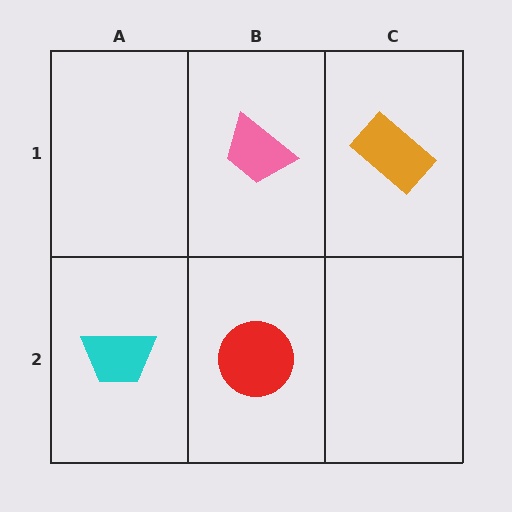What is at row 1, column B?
A pink trapezoid.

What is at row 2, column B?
A red circle.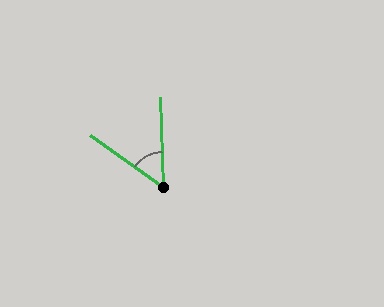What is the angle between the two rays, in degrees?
Approximately 52 degrees.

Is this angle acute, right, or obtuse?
It is acute.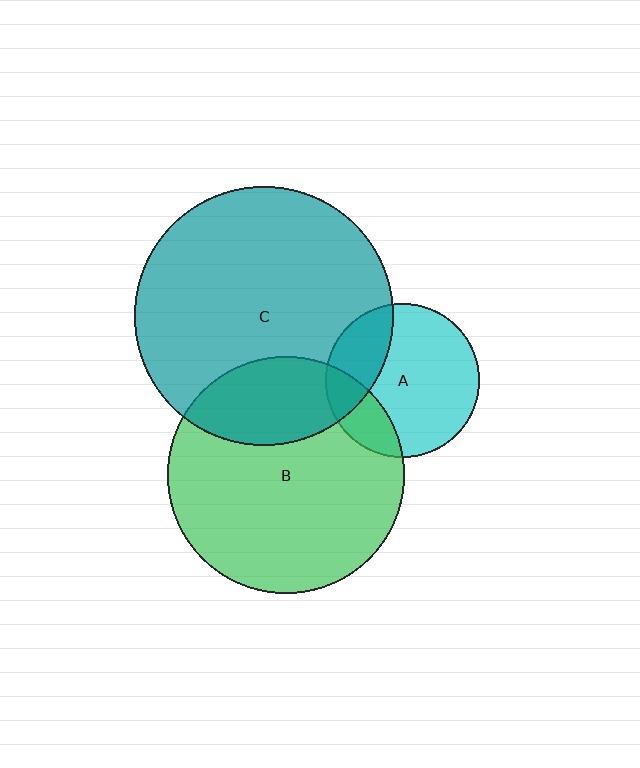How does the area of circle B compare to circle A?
Approximately 2.4 times.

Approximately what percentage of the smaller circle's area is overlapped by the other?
Approximately 25%.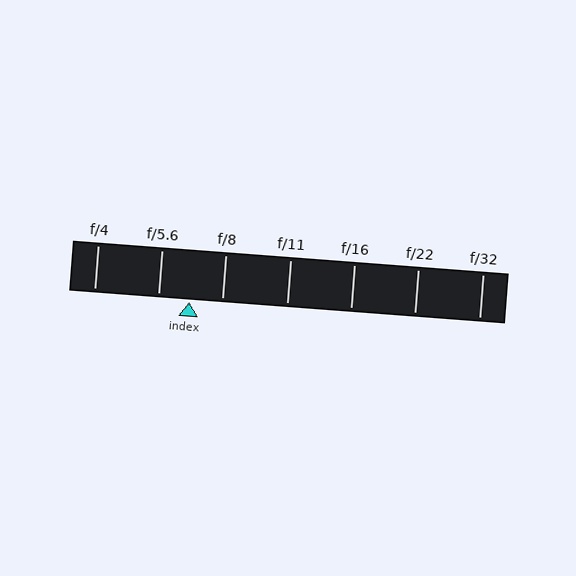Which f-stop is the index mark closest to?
The index mark is closest to f/5.6.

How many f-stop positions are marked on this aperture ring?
There are 7 f-stop positions marked.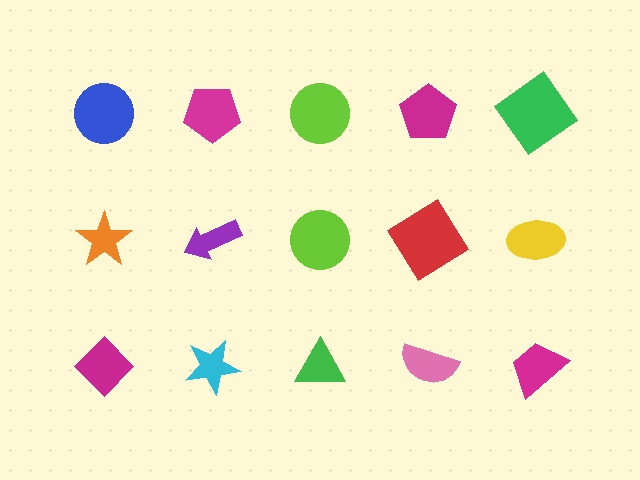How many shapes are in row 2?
5 shapes.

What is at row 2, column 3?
A lime circle.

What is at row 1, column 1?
A blue circle.